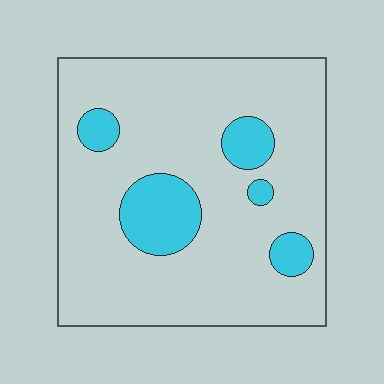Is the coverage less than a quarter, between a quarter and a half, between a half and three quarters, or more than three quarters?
Less than a quarter.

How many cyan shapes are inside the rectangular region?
5.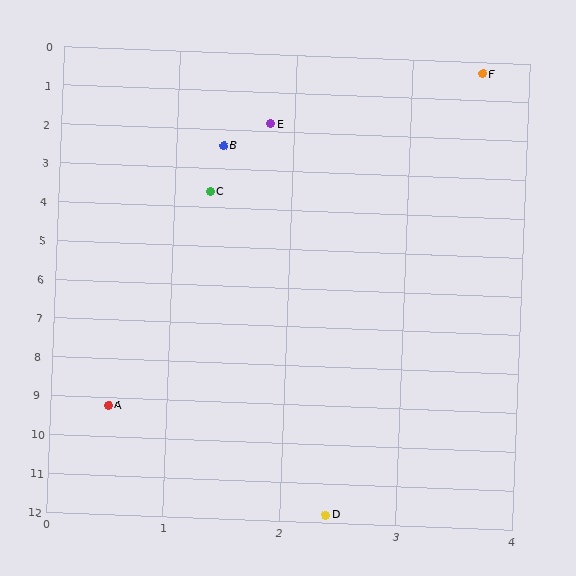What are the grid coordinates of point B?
Point B is at approximately (1.4, 2.4).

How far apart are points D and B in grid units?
Points D and B are about 9.5 grid units apart.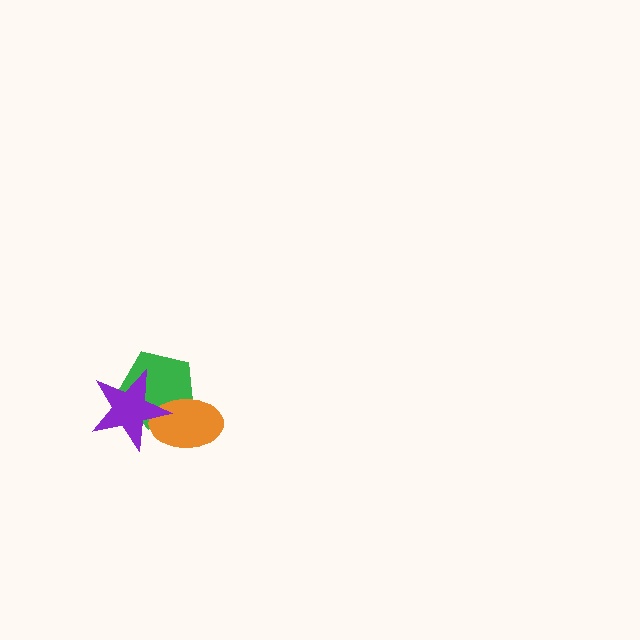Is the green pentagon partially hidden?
Yes, it is partially covered by another shape.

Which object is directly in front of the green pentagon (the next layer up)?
The orange ellipse is directly in front of the green pentagon.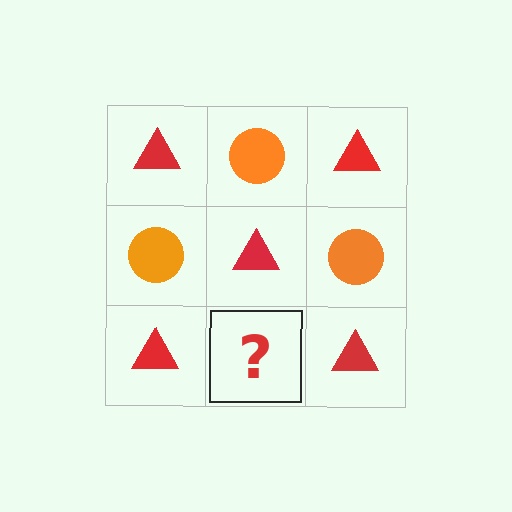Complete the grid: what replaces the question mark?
The question mark should be replaced with an orange circle.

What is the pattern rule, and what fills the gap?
The rule is that it alternates red triangle and orange circle in a checkerboard pattern. The gap should be filled with an orange circle.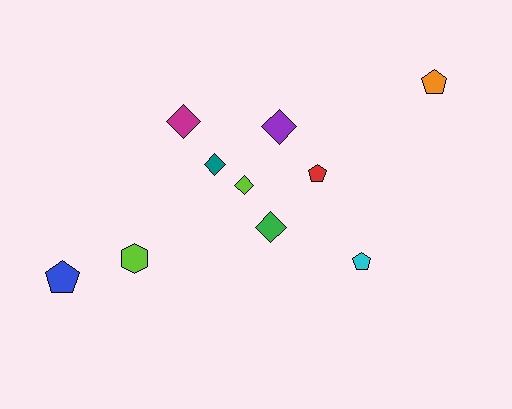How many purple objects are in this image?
There is 1 purple object.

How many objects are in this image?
There are 10 objects.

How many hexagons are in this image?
There is 1 hexagon.